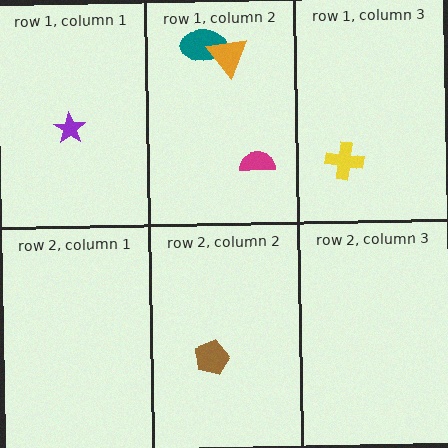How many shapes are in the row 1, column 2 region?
3.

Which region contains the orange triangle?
The row 1, column 2 region.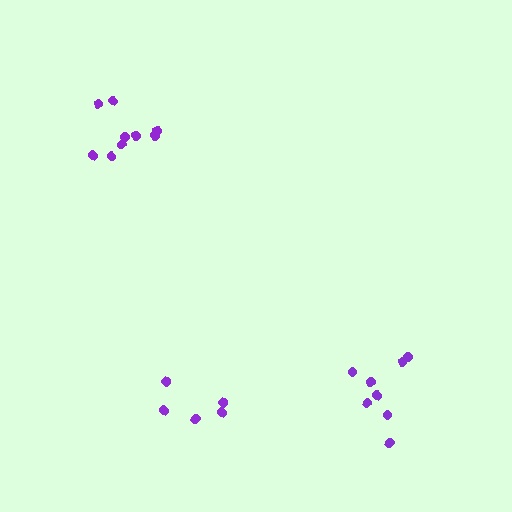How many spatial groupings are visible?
There are 3 spatial groupings.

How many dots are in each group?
Group 1: 5 dots, Group 2: 10 dots, Group 3: 8 dots (23 total).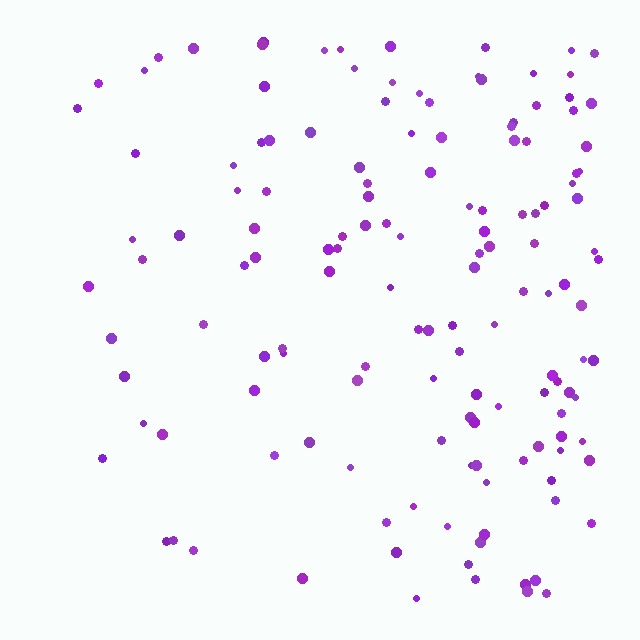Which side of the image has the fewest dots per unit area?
The left.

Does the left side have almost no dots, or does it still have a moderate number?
Still a moderate number, just noticeably fewer than the right.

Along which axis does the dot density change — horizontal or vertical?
Horizontal.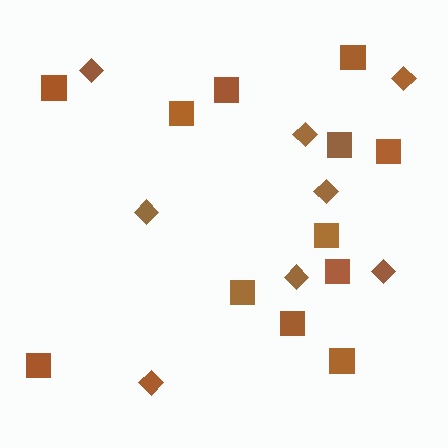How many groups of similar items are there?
There are 2 groups: one group of squares (12) and one group of diamonds (8).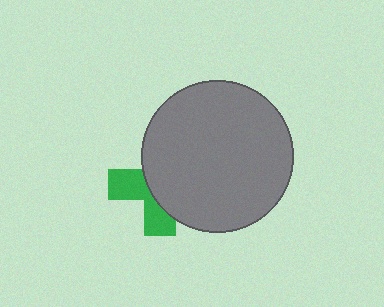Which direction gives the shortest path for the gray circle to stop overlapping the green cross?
Moving right gives the shortest separation.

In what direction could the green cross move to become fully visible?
The green cross could move left. That would shift it out from behind the gray circle entirely.